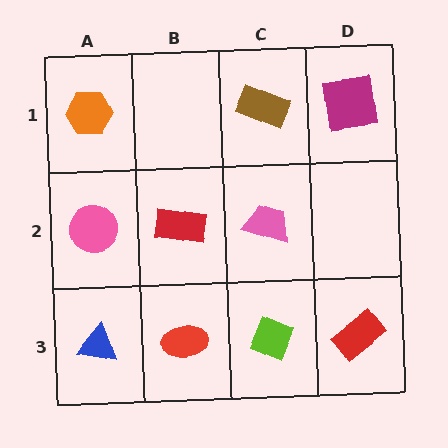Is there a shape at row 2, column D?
No, that cell is empty.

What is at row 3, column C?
A lime diamond.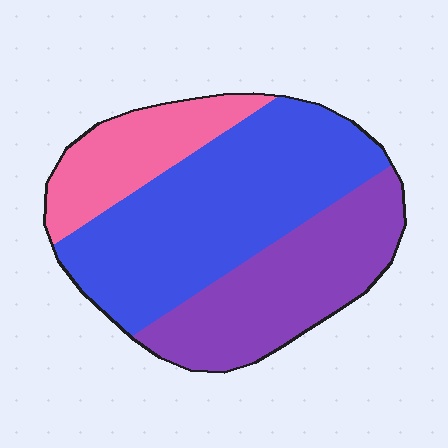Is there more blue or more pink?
Blue.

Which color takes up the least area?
Pink, at roughly 20%.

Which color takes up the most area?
Blue, at roughly 50%.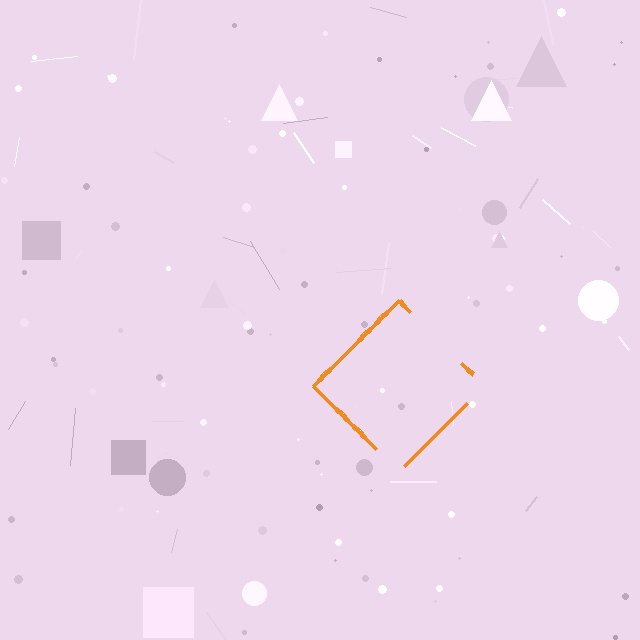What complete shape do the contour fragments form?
The contour fragments form a diamond.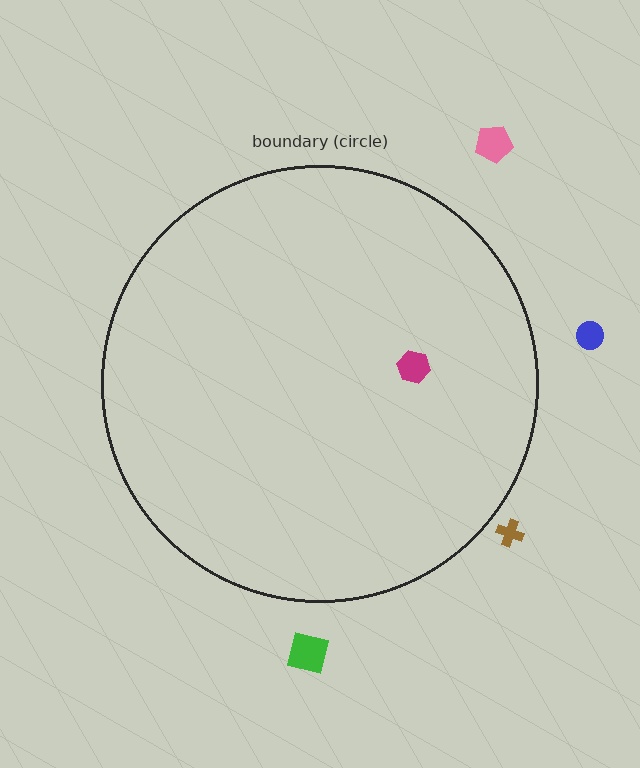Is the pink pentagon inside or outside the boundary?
Outside.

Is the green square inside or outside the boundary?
Outside.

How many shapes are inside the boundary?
1 inside, 4 outside.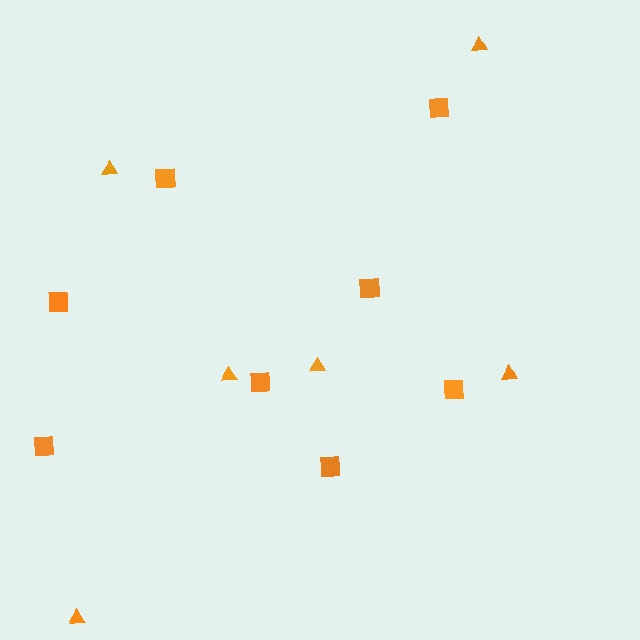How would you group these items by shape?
There are 2 groups: one group of triangles (6) and one group of squares (8).